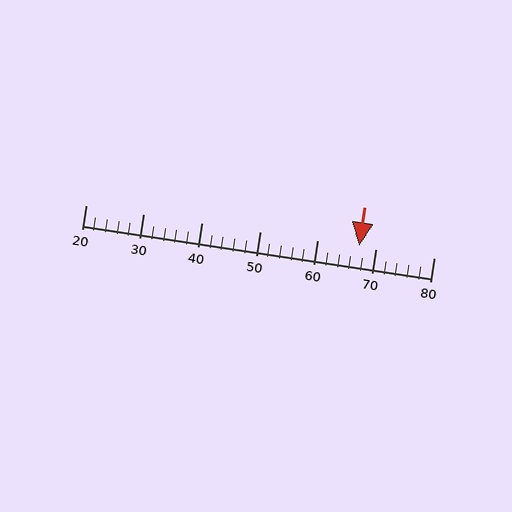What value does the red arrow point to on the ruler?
The red arrow points to approximately 67.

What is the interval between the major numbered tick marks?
The major tick marks are spaced 10 units apart.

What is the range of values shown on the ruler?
The ruler shows values from 20 to 80.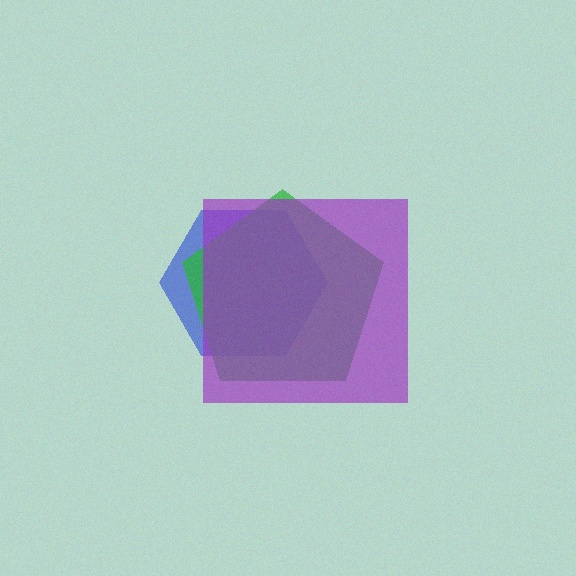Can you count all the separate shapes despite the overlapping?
Yes, there are 3 separate shapes.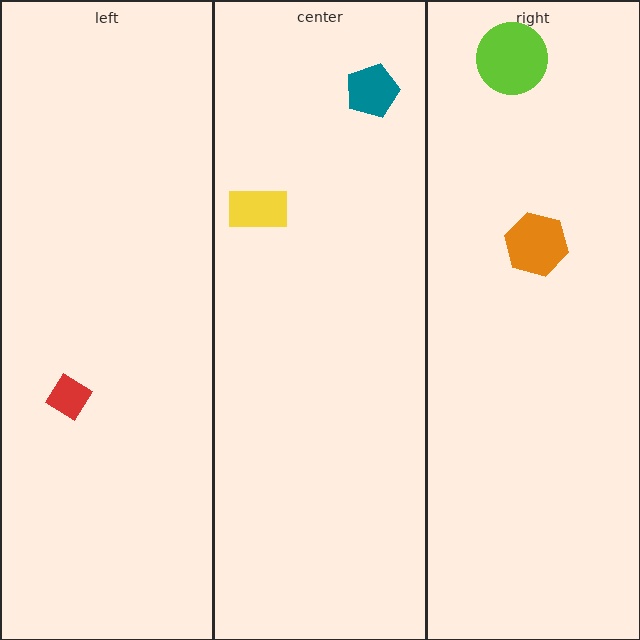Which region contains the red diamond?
The left region.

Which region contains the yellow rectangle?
The center region.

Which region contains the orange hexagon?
The right region.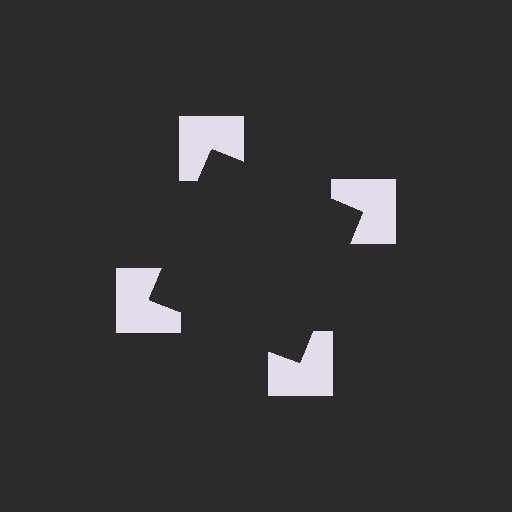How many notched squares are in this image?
There are 4 — one at each vertex of the illusory square.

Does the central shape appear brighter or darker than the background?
It typically appears slightly darker than the background, even though no actual brightness change is drawn.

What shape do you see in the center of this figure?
An illusory square — its edges are inferred from the aligned wedge cuts in the notched squares, not physically drawn.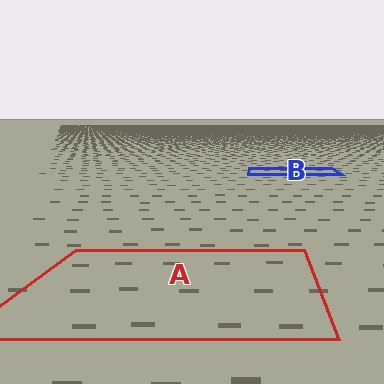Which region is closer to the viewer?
Region A is closer. The texture elements there are larger and more spread out.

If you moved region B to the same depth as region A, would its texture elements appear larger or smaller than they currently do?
They would appear larger. At a closer depth, the same texture elements are projected at a bigger on-screen size.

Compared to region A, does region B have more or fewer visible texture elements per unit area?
Region B has more texture elements per unit area — they are packed more densely because it is farther away.